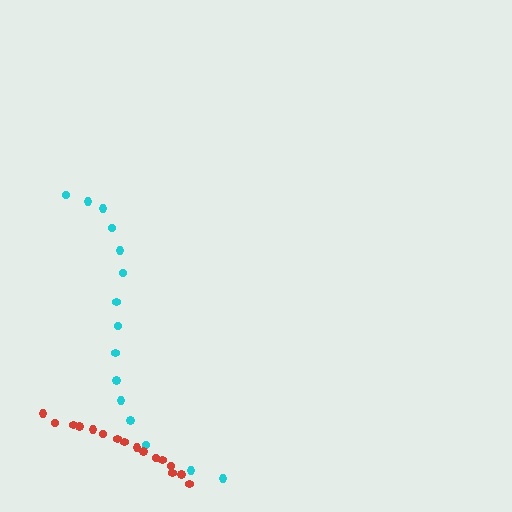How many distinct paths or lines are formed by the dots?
There are 2 distinct paths.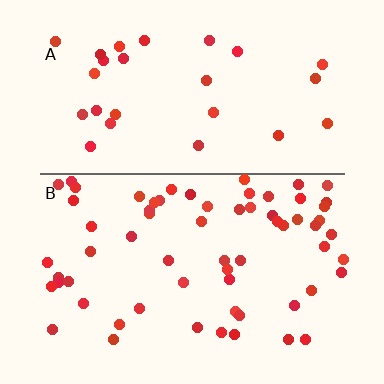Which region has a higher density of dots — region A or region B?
B (the bottom).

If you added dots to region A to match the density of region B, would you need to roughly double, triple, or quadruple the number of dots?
Approximately double.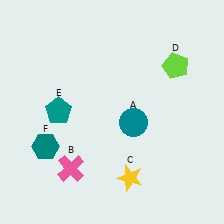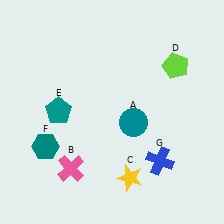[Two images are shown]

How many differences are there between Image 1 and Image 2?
There is 1 difference between the two images.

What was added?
A blue cross (G) was added in Image 2.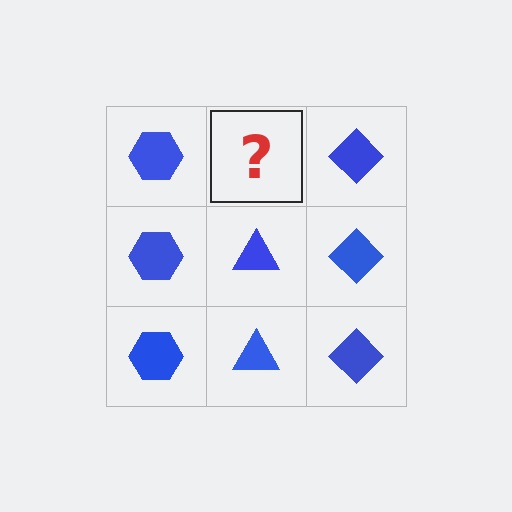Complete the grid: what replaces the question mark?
The question mark should be replaced with a blue triangle.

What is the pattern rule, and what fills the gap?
The rule is that each column has a consistent shape. The gap should be filled with a blue triangle.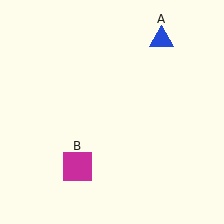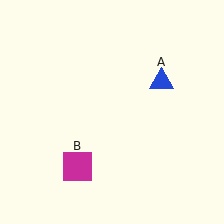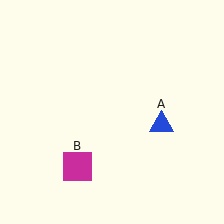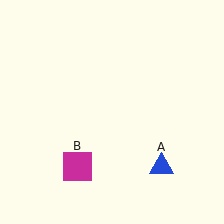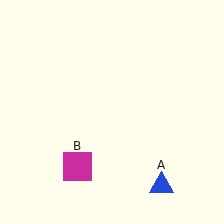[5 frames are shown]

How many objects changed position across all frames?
1 object changed position: blue triangle (object A).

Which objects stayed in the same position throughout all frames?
Magenta square (object B) remained stationary.